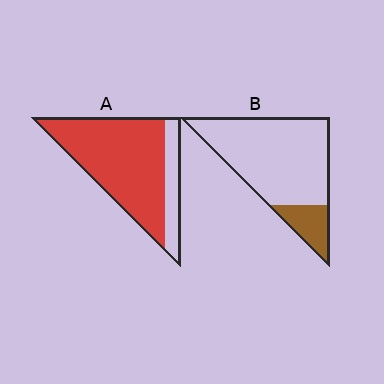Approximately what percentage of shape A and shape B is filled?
A is approximately 80% and B is approximately 15%.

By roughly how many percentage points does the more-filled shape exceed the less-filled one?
By roughly 65 percentage points (A over B).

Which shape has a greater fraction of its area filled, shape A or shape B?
Shape A.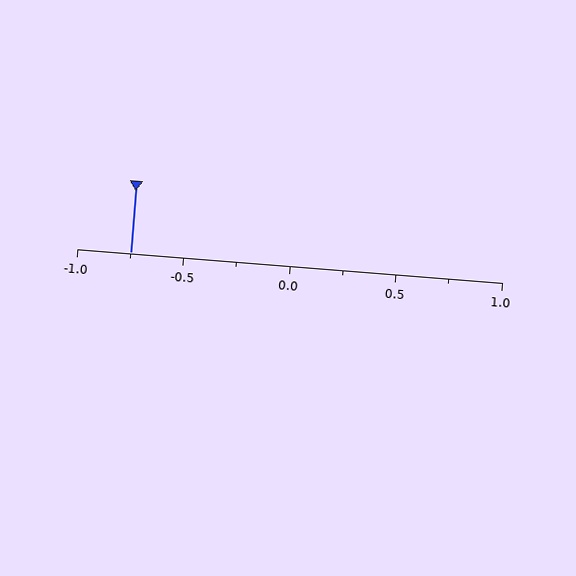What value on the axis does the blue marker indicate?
The marker indicates approximately -0.75.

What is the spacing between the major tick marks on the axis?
The major ticks are spaced 0.5 apart.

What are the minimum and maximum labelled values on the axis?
The axis runs from -1.0 to 1.0.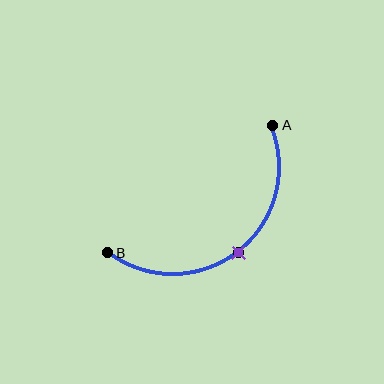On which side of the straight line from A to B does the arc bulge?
The arc bulges below and to the right of the straight line connecting A and B.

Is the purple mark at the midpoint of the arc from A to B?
Yes. The purple mark lies on the arc at equal arc-length from both A and B — it is the arc midpoint.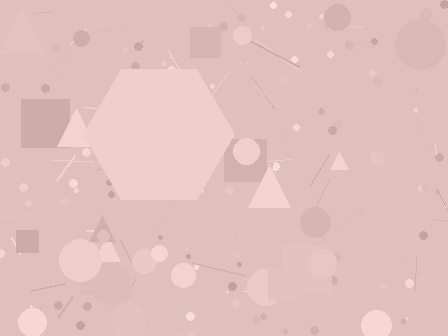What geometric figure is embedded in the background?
A hexagon is embedded in the background.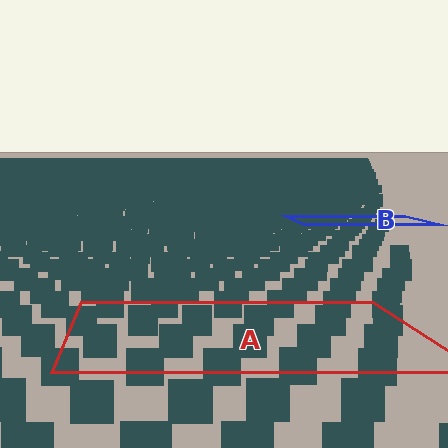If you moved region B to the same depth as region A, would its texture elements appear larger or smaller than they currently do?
They would appear larger. At a closer depth, the same texture elements are projected at a bigger on-screen size.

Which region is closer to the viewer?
Region A is closer. The texture elements there are larger and more spread out.